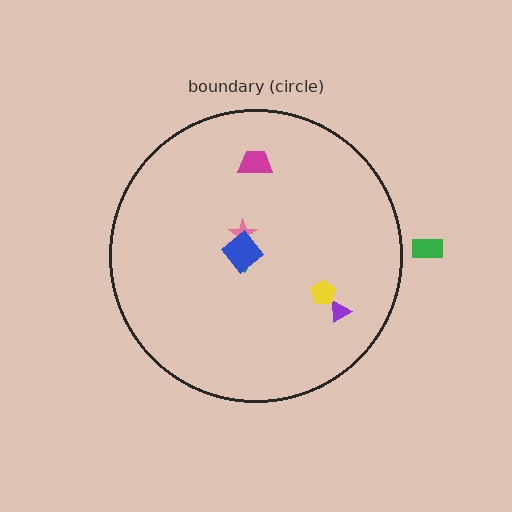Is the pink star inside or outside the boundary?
Inside.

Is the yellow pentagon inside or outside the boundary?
Inside.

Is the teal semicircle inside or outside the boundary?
Inside.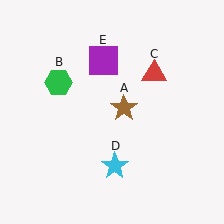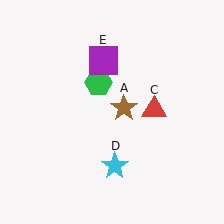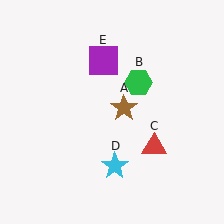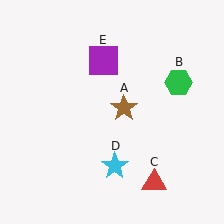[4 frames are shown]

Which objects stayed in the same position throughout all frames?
Brown star (object A) and cyan star (object D) and purple square (object E) remained stationary.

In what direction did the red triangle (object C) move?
The red triangle (object C) moved down.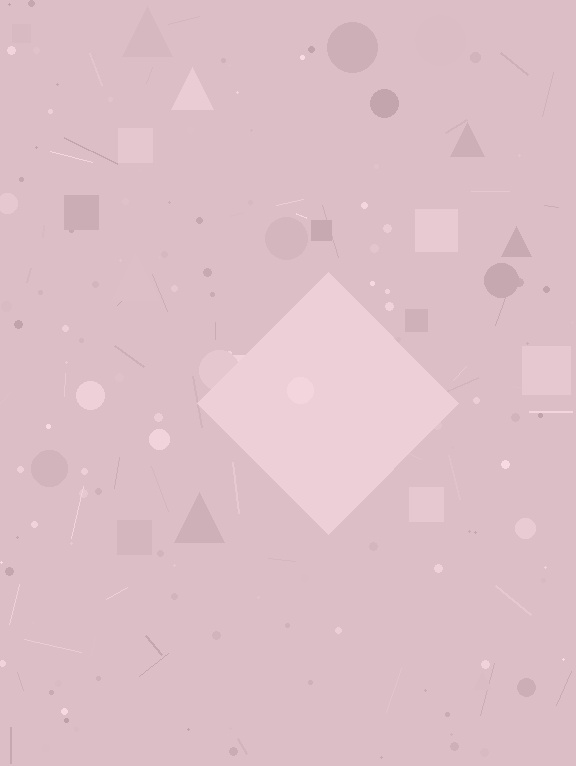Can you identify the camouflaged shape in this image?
The camouflaged shape is a diamond.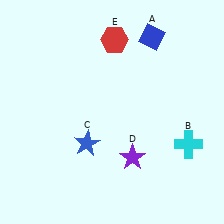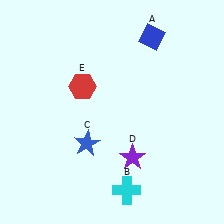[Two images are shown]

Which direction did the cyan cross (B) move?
The cyan cross (B) moved left.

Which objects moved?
The objects that moved are: the cyan cross (B), the red hexagon (E).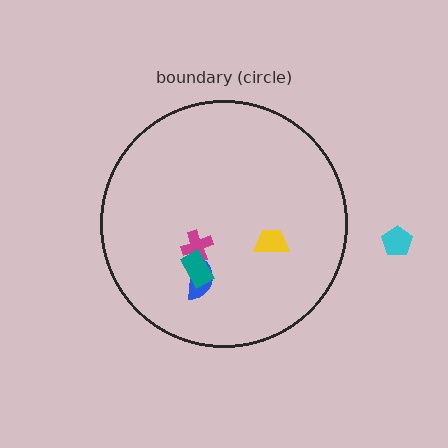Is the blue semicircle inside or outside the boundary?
Inside.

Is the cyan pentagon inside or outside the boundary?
Outside.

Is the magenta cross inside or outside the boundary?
Inside.